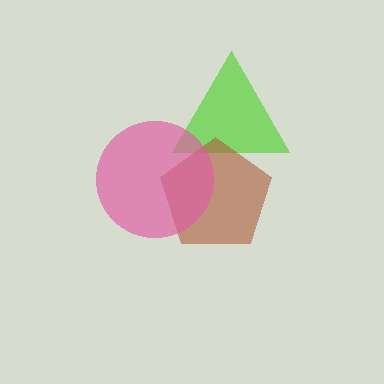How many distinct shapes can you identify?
There are 3 distinct shapes: a lime triangle, a brown pentagon, a pink circle.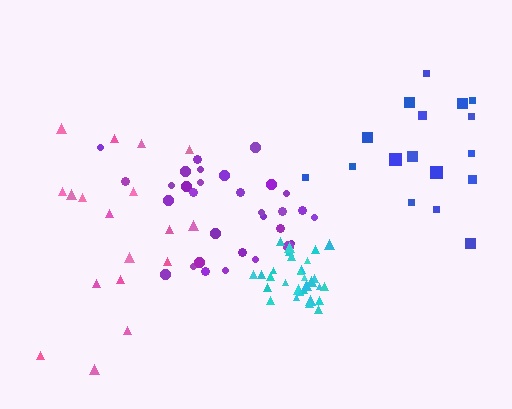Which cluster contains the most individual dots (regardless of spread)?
Purple (31).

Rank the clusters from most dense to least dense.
cyan, purple, blue, pink.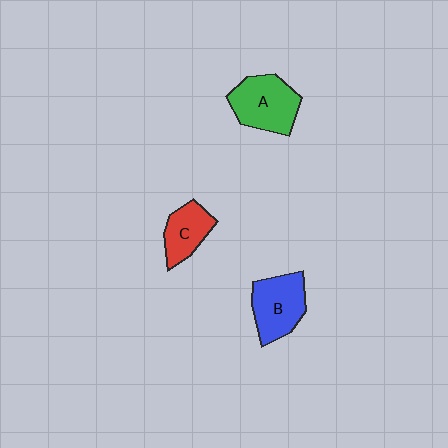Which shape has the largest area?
Shape A (green).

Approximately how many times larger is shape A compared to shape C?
Approximately 1.5 times.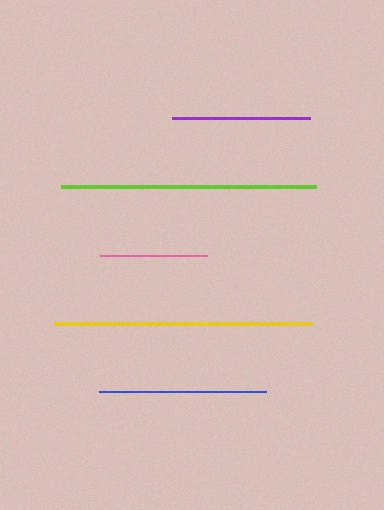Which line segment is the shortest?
The pink line is the shortest at approximately 108 pixels.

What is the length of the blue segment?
The blue segment is approximately 166 pixels long.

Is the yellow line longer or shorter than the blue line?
The yellow line is longer than the blue line.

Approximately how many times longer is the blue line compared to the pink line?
The blue line is approximately 1.5 times the length of the pink line.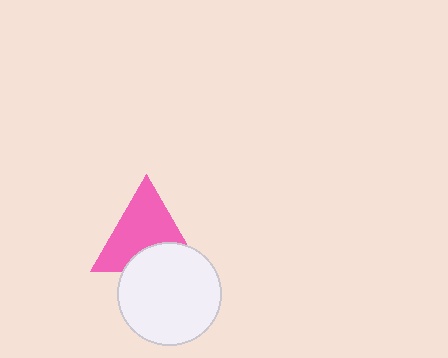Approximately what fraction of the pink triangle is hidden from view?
Roughly 31% of the pink triangle is hidden behind the white circle.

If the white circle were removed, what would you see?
You would see the complete pink triangle.